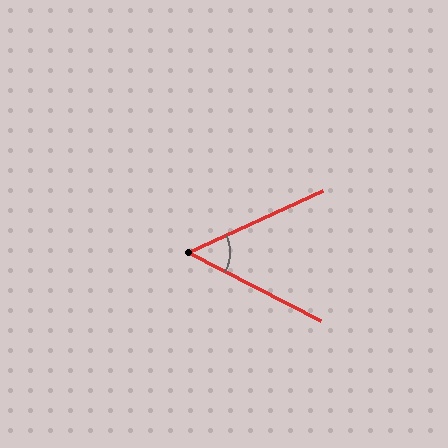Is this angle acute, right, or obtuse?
It is acute.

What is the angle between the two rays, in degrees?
Approximately 52 degrees.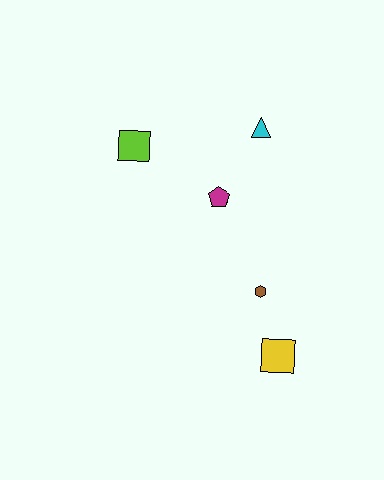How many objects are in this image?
There are 5 objects.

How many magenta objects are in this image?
There is 1 magenta object.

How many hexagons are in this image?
There is 1 hexagon.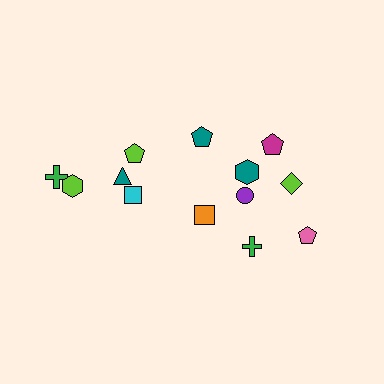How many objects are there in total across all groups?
There are 13 objects.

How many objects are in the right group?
There are 8 objects.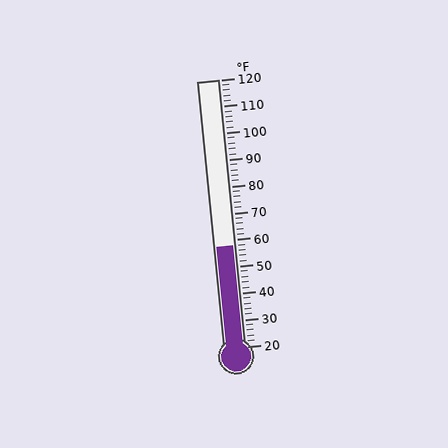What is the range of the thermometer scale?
The thermometer scale ranges from 20°F to 120°F.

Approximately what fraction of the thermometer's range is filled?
The thermometer is filled to approximately 40% of its range.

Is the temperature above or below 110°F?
The temperature is below 110°F.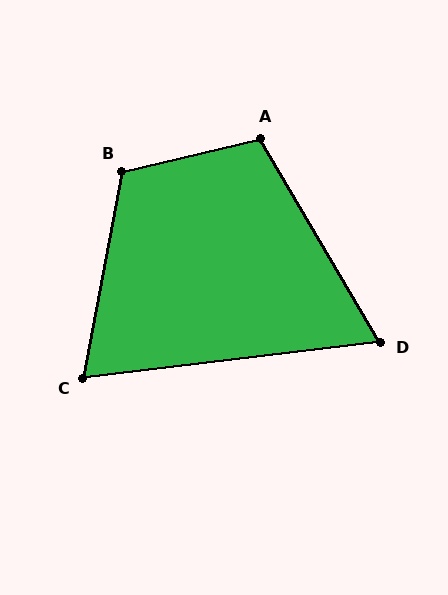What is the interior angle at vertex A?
Approximately 107 degrees (obtuse).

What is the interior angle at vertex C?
Approximately 73 degrees (acute).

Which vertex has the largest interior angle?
B, at approximately 114 degrees.